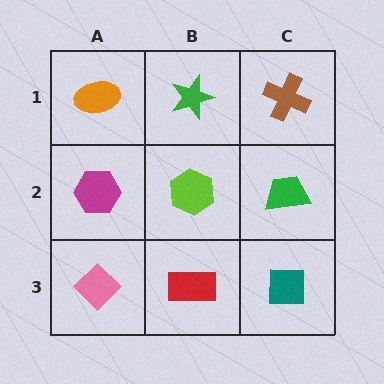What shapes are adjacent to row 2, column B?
A green star (row 1, column B), a red rectangle (row 3, column B), a magenta hexagon (row 2, column A), a green trapezoid (row 2, column C).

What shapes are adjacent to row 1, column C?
A green trapezoid (row 2, column C), a green star (row 1, column B).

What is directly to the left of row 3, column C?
A red rectangle.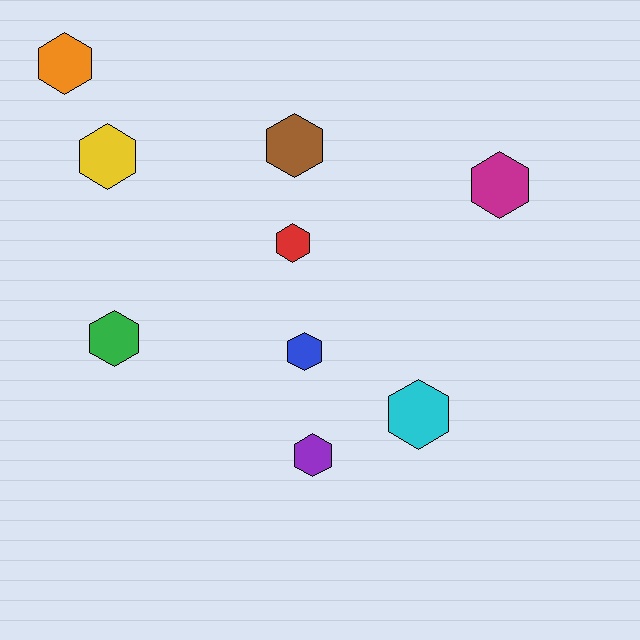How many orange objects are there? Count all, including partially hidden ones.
There is 1 orange object.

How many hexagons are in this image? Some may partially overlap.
There are 9 hexagons.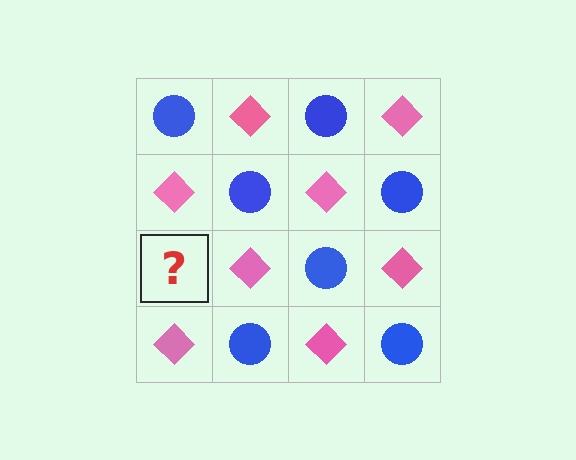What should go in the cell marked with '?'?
The missing cell should contain a blue circle.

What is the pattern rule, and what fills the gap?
The rule is that it alternates blue circle and pink diamond in a checkerboard pattern. The gap should be filled with a blue circle.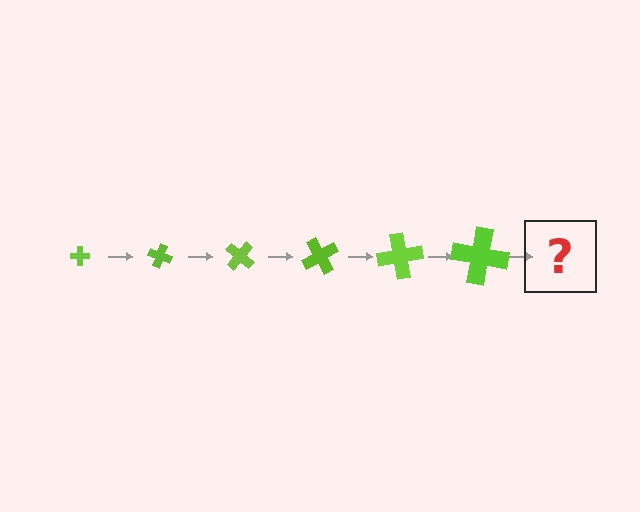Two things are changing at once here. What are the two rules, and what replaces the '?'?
The two rules are that the cross grows larger each step and it rotates 20 degrees each step. The '?' should be a cross, larger than the previous one and rotated 120 degrees from the start.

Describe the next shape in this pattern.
It should be a cross, larger than the previous one and rotated 120 degrees from the start.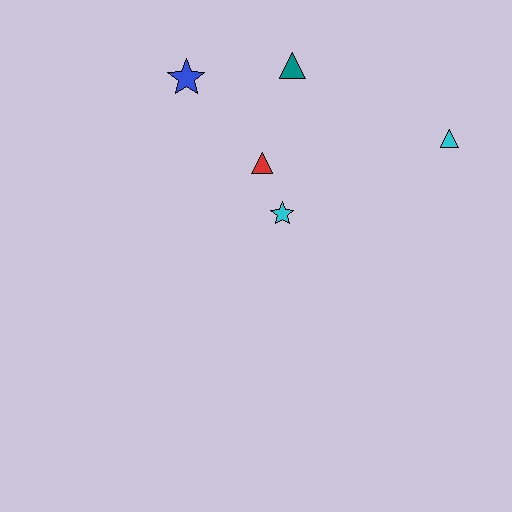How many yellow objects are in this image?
There are no yellow objects.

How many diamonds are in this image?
There are no diamonds.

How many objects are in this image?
There are 5 objects.